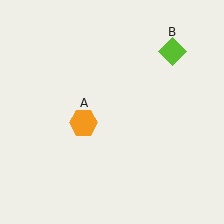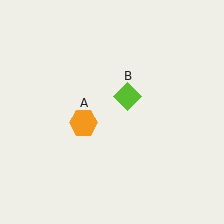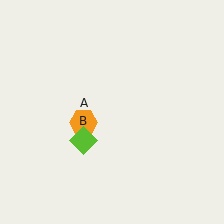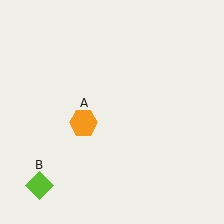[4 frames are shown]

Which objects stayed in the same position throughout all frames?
Orange hexagon (object A) remained stationary.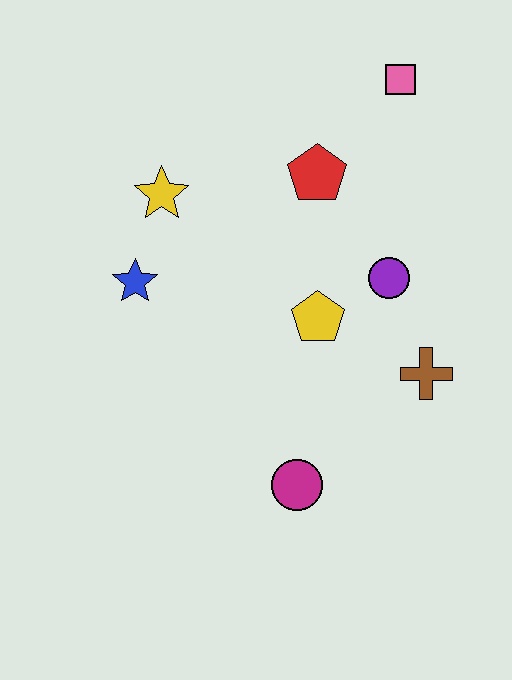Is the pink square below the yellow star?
No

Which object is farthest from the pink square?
The magenta circle is farthest from the pink square.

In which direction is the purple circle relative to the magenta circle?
The purple circle is above the magenta circle.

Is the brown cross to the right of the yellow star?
Yes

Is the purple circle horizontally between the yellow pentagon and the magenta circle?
No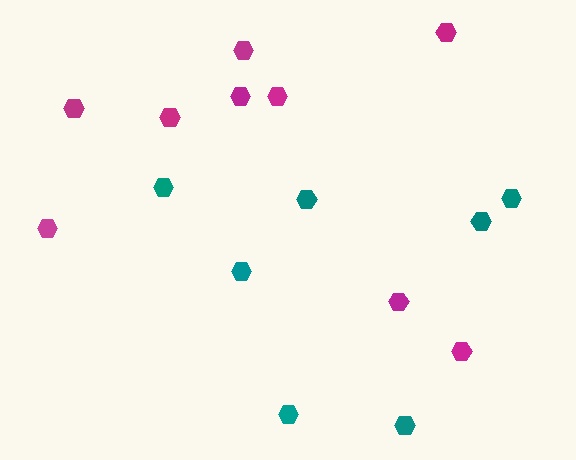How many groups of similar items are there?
There are 2 groups: one group of teal hexagons (7) and one group of magenta hexagons (9).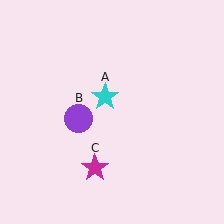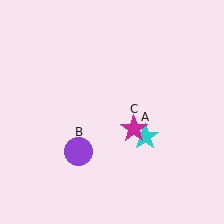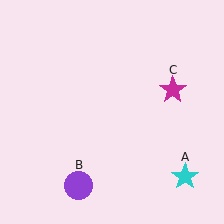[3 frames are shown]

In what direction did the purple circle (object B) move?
The purple circle (object B) moved down.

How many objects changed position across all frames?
3 objects changed position: cyan star (object A), purple circle (object B), magenta star (object C).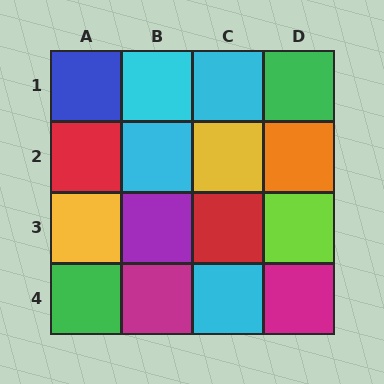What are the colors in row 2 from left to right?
Red, cyan, yellow, orange.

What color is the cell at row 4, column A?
Green.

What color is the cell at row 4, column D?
Magenta.